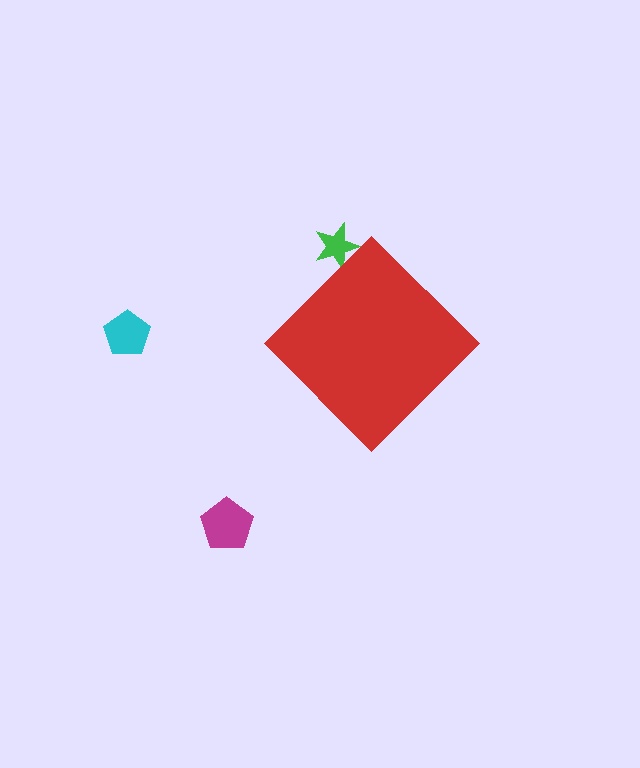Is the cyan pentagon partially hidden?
No, the cyan pentagon is fully visible.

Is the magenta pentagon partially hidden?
No, the magenta pentagon is fully visible.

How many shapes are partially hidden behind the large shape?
1 shape is partially hidden.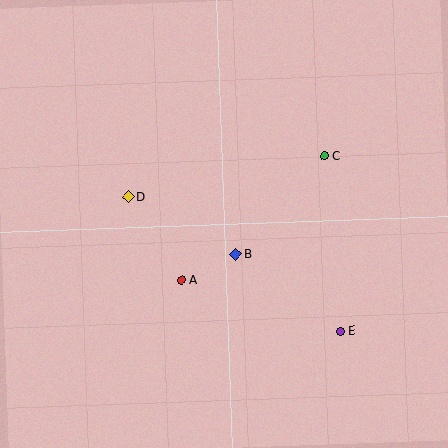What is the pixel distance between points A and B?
The distance between A and B is 61 pixels.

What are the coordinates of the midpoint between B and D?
The midpoint between B and D is at (182, 226).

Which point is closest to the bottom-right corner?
Point E is closest to the bottom-right corner.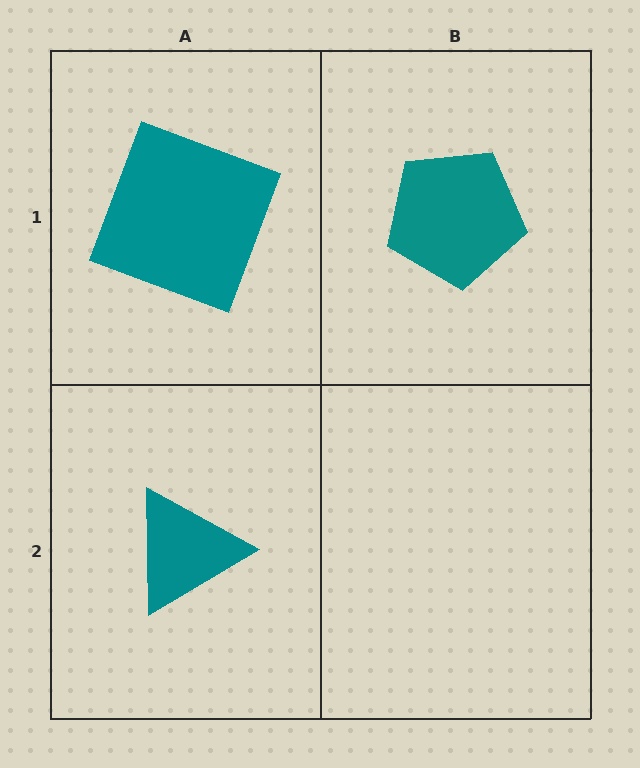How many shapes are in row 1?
2 shapes.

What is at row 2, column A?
A teal triangle.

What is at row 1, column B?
A teal pentagon.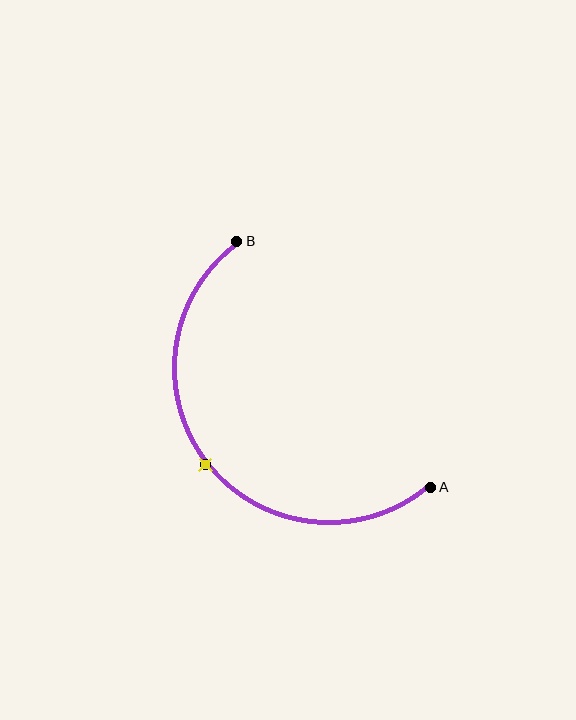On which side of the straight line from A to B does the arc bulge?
The arc bulges below and to the left of the straight line connecting A and B.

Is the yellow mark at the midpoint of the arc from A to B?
Yes. The yellow mark lies on the arc at equal arc-length from both A and B — it is the arc midpoint.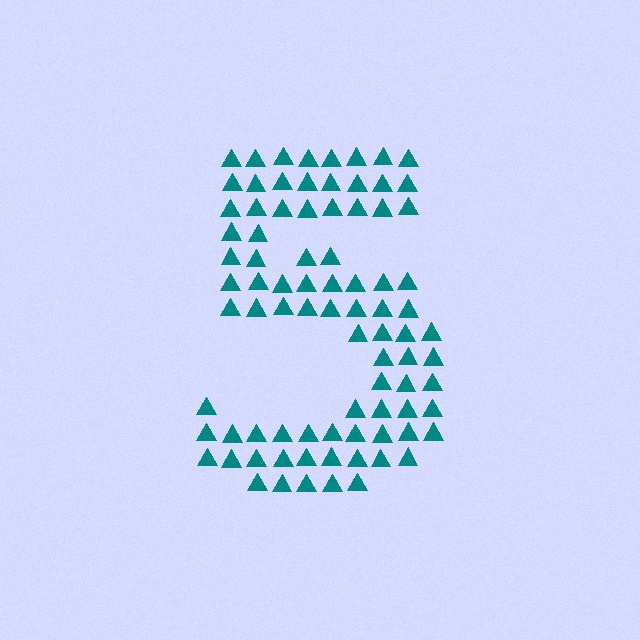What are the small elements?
The small elements are triangles.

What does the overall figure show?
The overall figure shows the digit 5.